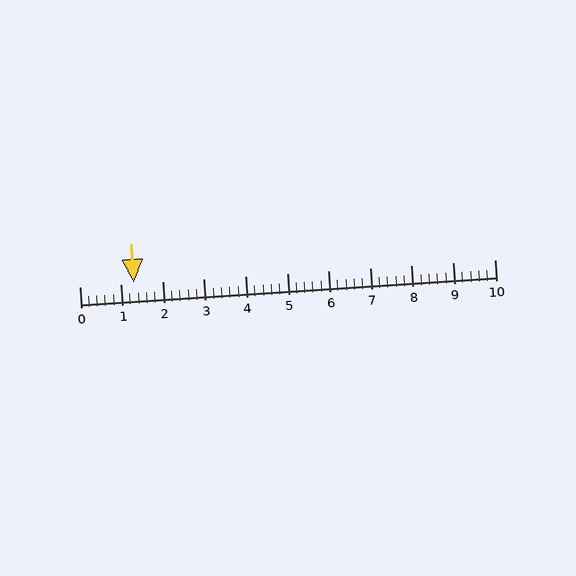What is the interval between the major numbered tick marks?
The major tick marks are spaced 1 units apart.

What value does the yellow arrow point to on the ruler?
The yellow arrow points to approximately 1.3.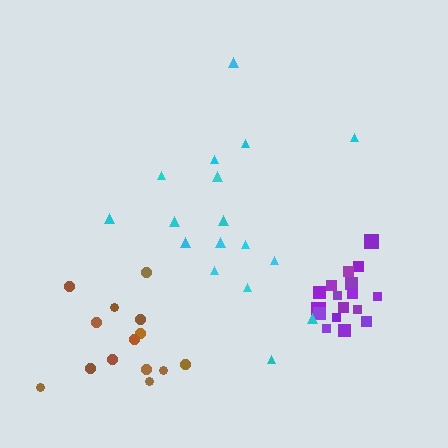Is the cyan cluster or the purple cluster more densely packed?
Purple.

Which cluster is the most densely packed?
Purple.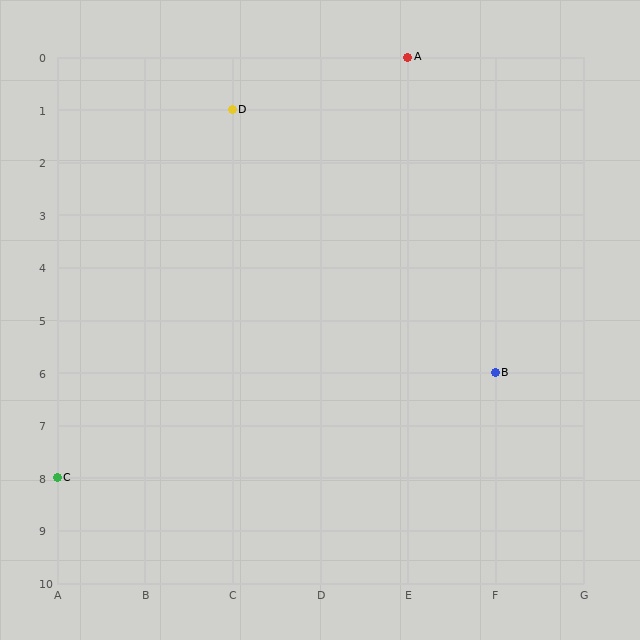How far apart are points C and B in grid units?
Points C and B are 5 columns and 2 rows apart (about 5.4 grid units diagonally).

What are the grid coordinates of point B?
Point B is at grid coordinates (F, 6).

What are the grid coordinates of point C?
Point C is at grid coordinates (A, 8).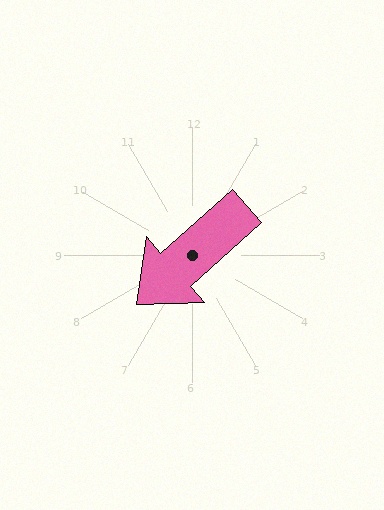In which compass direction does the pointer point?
Southwest.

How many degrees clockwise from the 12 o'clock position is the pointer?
Approximately 228 degrees.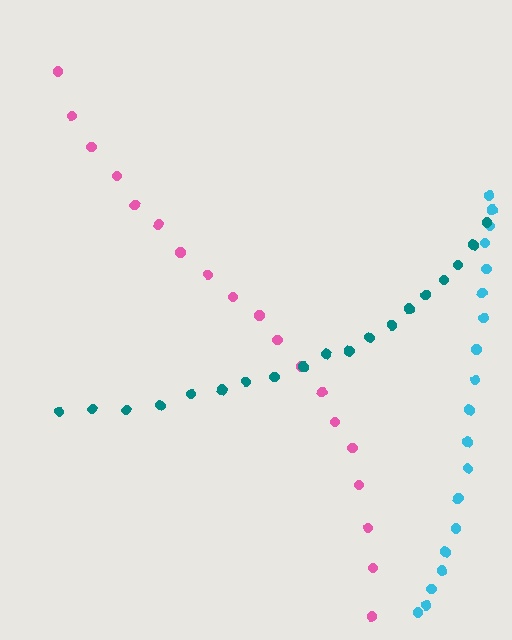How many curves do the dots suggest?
There are 3 distinct paths.